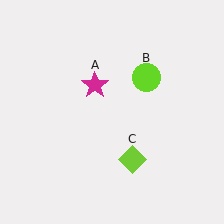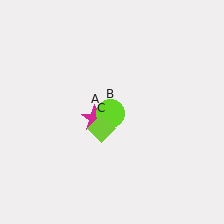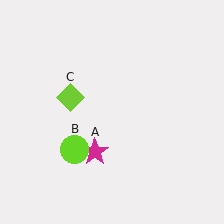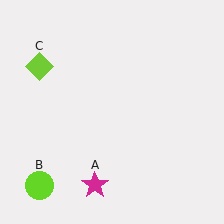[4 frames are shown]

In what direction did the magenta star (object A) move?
The magenta star (object A) moved down.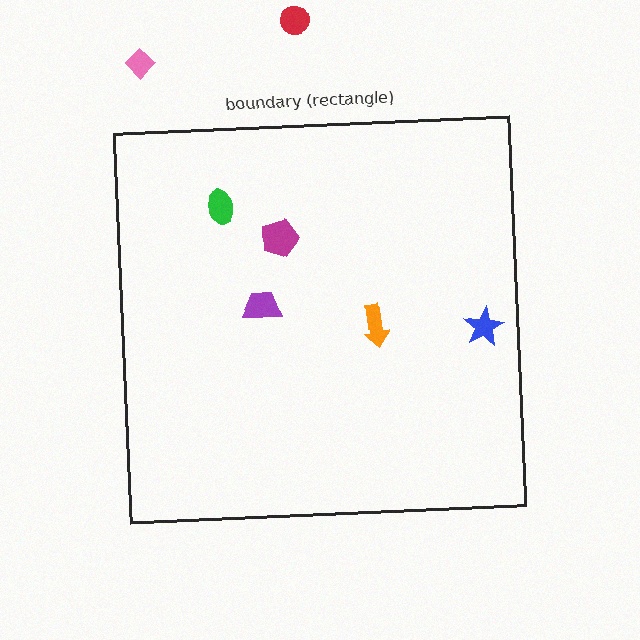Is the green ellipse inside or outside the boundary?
Inside.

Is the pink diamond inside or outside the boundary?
Outside.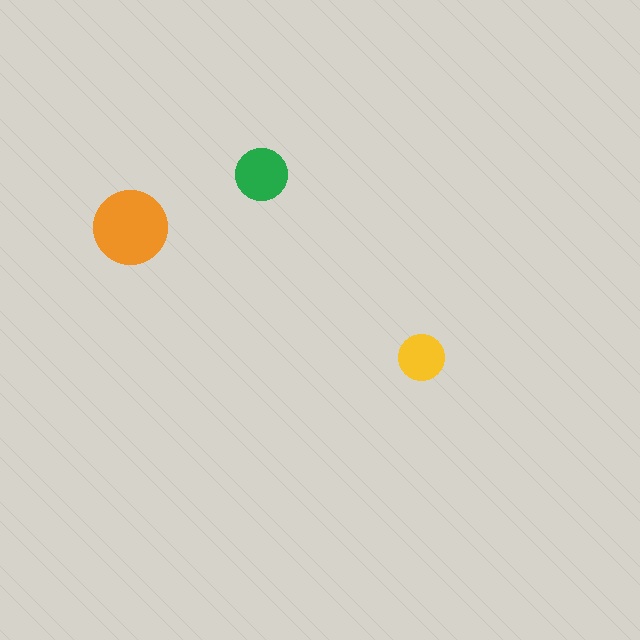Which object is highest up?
The green circle is topmost.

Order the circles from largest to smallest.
the orange one, the green one, the yellow one.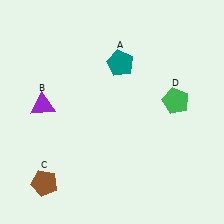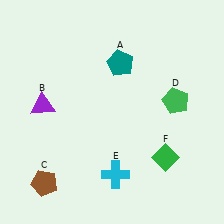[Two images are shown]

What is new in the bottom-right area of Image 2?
A cyan cross (E) was added in the bottom-right area of Image 2.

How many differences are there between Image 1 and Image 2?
There are 2 differences between the two images.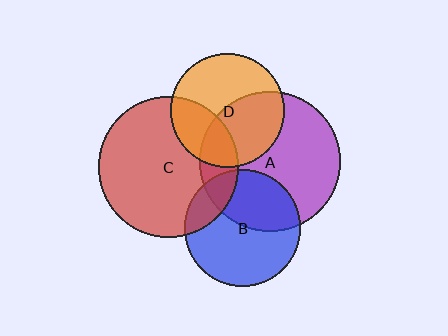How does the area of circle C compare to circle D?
Approximately 1.5 times.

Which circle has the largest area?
Circle C (red).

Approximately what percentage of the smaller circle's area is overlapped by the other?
Approximately 40%.